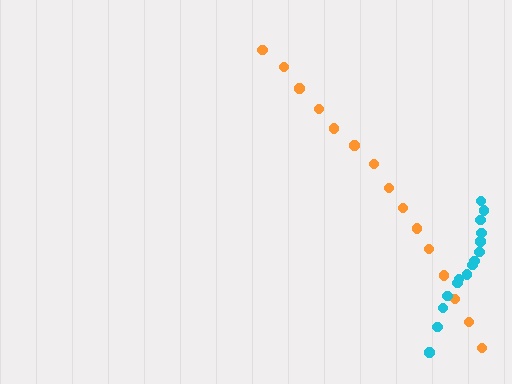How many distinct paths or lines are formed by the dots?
There are 2 distinct paths.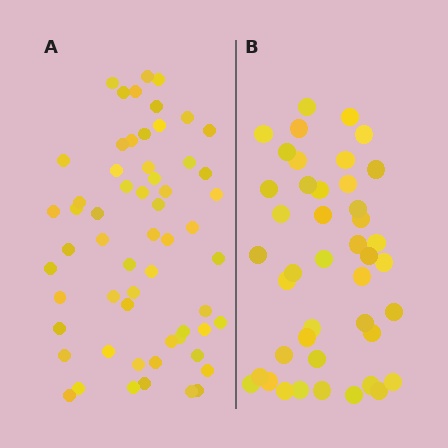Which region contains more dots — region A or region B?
Region A (the left region) has more dots.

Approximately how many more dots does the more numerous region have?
Region A has approximately 15 more dots than region B.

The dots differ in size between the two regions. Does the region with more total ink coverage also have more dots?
No. Region B has more total ink coverage because its dots are larger, but region A actually contains more individual dots. Total area can be misleading — the number of items is what matters here.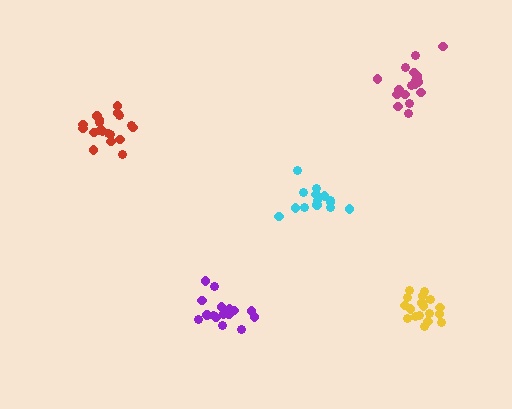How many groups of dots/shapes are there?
There are 5 groups.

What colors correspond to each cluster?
The clusters are colored: yellow, magenta, cyan, red, purple.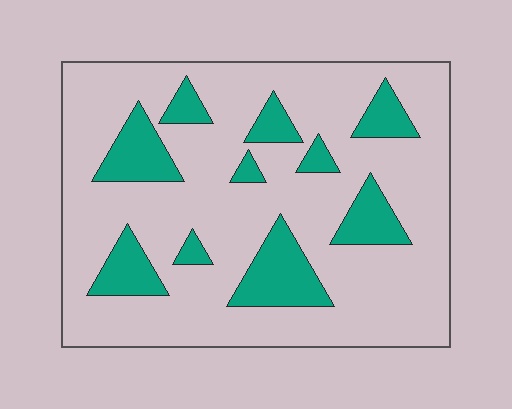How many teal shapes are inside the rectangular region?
10.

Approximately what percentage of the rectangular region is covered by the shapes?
Approximately 20%.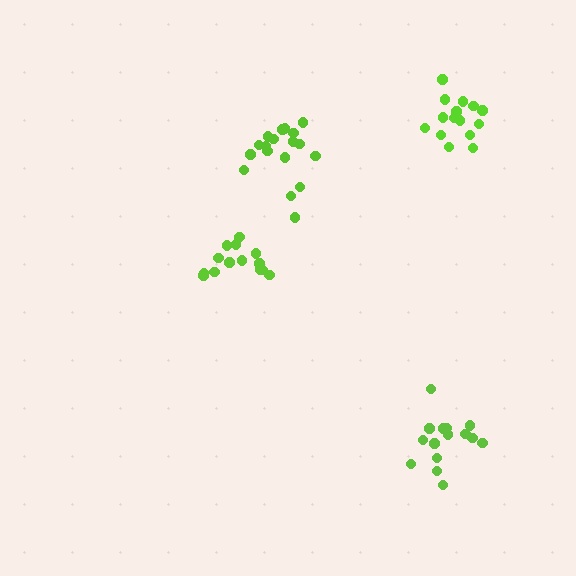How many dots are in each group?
Group 1: 18 dots, Group 2: 15 dots, Group 3: 15 dots, Group 4: 14 dots (62 total).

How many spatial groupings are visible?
There are 4 spatial groupings.